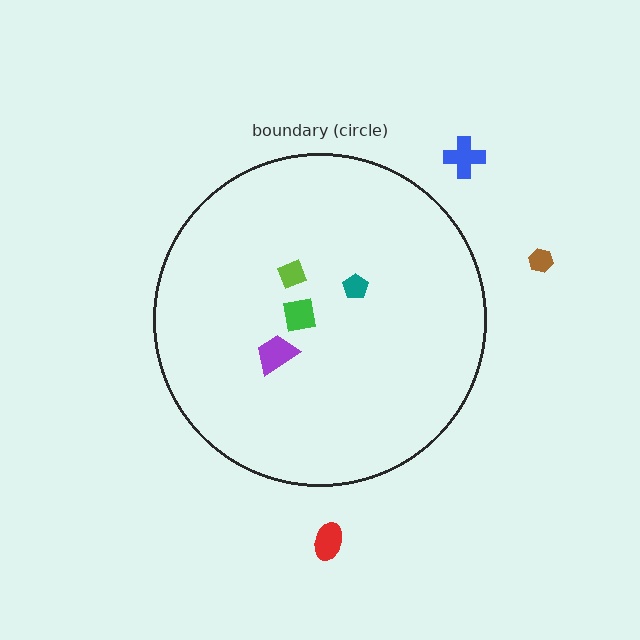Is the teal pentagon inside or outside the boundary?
Inside.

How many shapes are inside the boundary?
4 inside, 3 outside.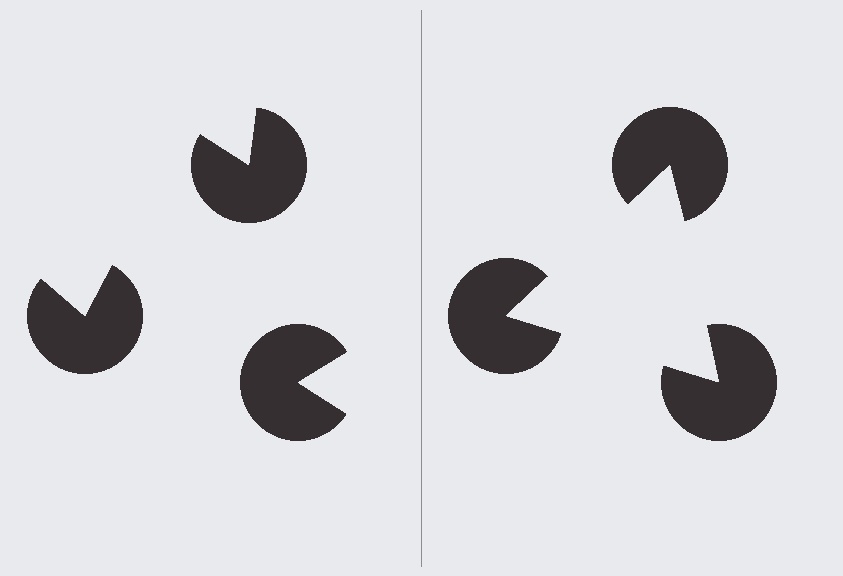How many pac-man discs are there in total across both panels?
6 — 3 on each side.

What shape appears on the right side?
An illusory triangle.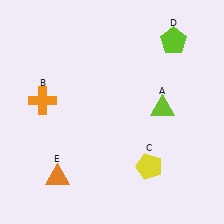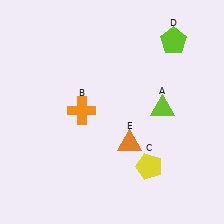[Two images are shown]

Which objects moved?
The objects that moved are: the orange cross (B), the orange triangle (E).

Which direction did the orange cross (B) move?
The orange cross (B) moved right.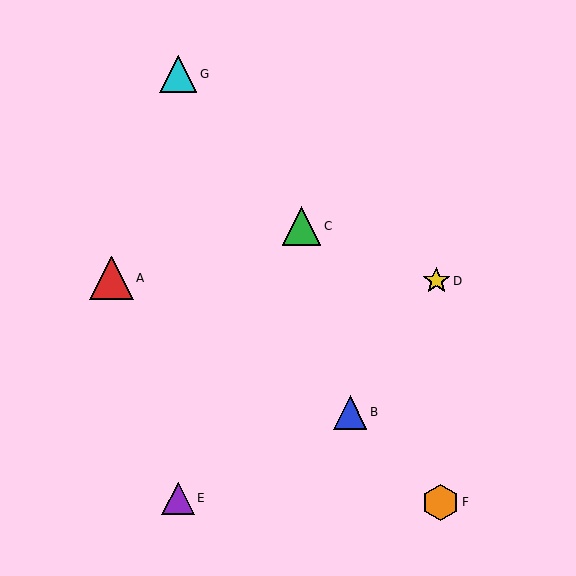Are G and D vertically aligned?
No, G is at x≈178 and D is at x≈436.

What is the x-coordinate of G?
Object G is at x≈178.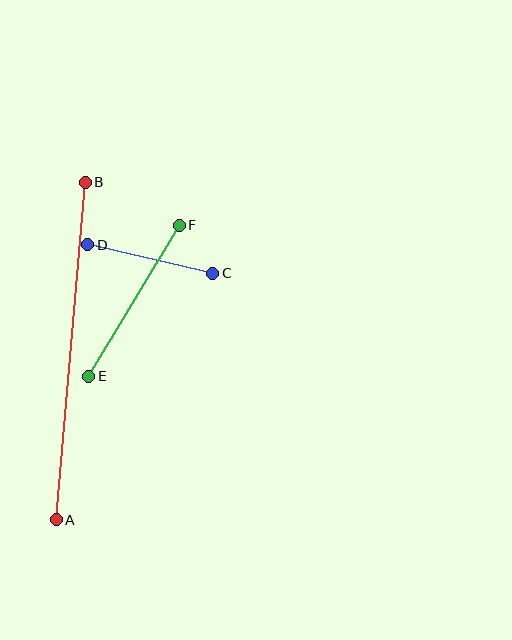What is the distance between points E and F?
The distance is approximately 176 pixels.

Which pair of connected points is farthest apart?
Points A and B are farthest apart.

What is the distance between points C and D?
The distance is approximately 128 pixels.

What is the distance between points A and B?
The distance is approximately 339 pixels.